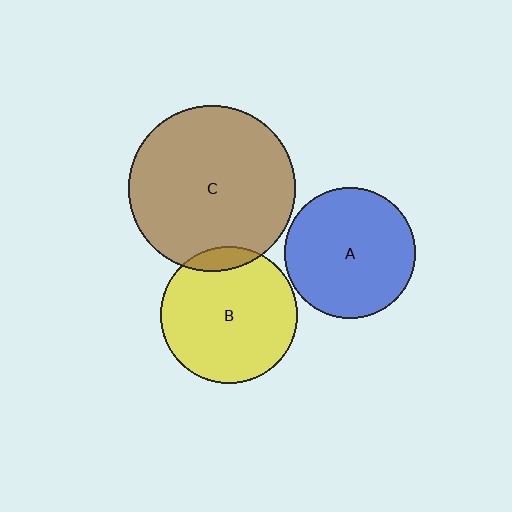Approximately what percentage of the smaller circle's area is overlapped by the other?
Approximately 10%.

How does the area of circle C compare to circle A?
Approximately 1.6 times.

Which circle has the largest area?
Circle C (brown).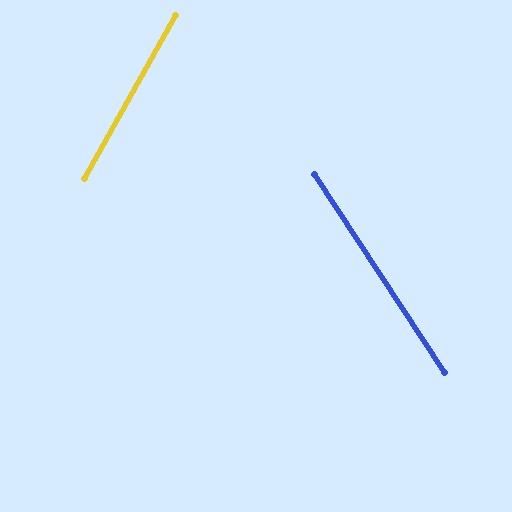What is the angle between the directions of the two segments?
Approximately 63 degrees.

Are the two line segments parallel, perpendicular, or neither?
Neither parallel nor perpendicular — they differ by about 63°.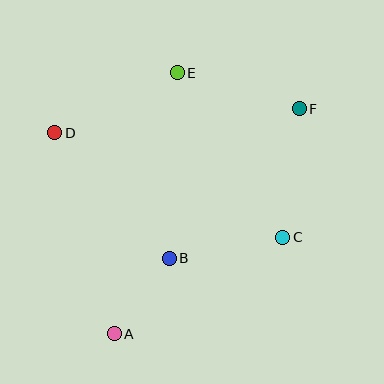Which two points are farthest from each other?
Points A and F are farthest from each other.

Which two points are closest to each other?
Points A and B are closest to each other.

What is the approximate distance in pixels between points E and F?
The distance between E and F is approximately 127 pixels.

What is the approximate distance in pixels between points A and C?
The distance between A and C is approximately 194 pixels.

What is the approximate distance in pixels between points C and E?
The distance between C and E is approximately 195 pixels.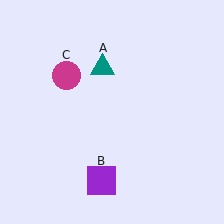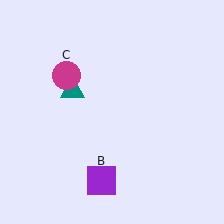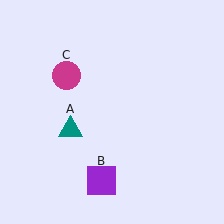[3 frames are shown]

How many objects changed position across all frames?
1 object changed position: teal triangle (object A).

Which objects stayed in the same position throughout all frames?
Purple square (object B) and magenta circle (object C) remained stationary.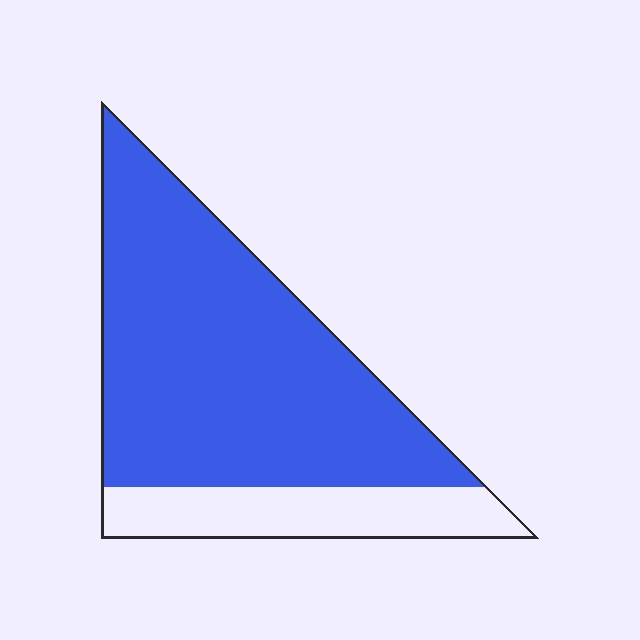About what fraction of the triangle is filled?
About four fifths (4/5).